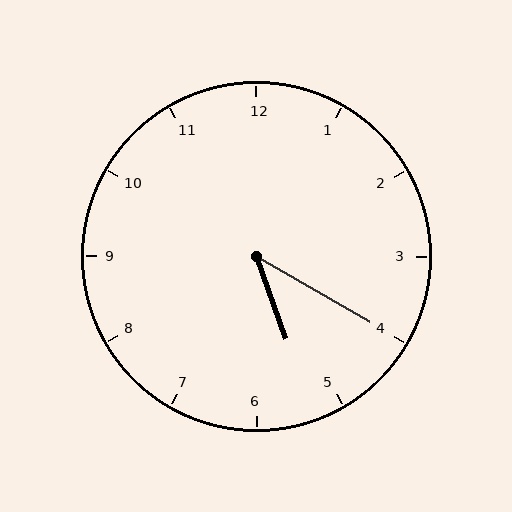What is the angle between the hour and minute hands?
Approximately 40 degrees.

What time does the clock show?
5:20.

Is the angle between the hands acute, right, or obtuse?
It is acute.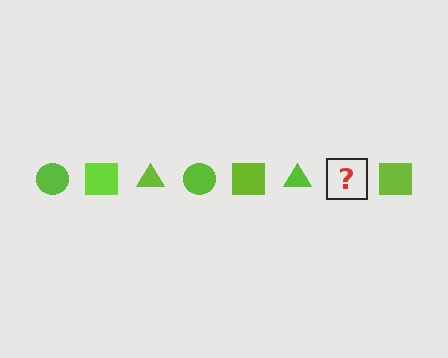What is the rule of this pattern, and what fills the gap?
The rule is that the pattern cycles through circle, square, triangle shapes in lime. The gap should be filled with a lime circle.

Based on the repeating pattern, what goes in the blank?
The blank should be a lime circle.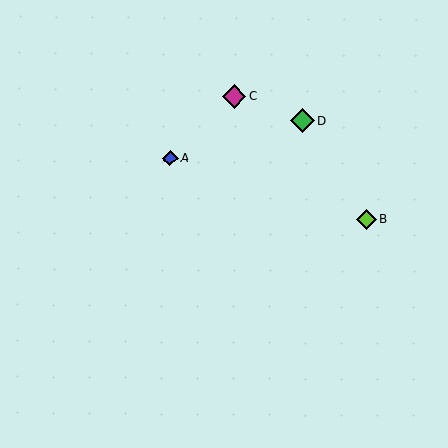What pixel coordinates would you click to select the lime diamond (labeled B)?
Click at (366, 219) to select the lime diamond B.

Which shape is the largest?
The green diamond (labeled D) is the largest.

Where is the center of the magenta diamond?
The center of the magenta diamond is at (234, 96).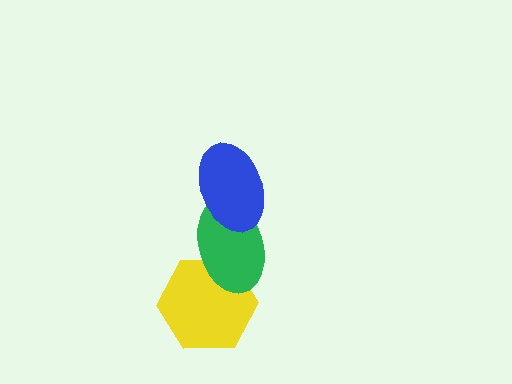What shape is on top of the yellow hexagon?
The green ellipse is on top of the yellow hexagon.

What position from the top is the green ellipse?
The green ellipse is 2nd from the top.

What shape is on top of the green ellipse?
The blue ellipse is on top of the green ellipse.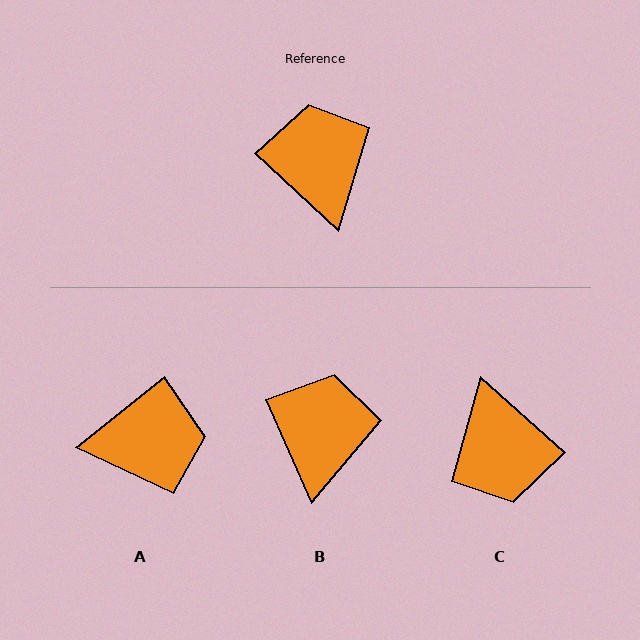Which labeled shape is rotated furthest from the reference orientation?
C, about 179 degrees away.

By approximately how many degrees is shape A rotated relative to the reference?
Approximately 98 degrees clockwise.